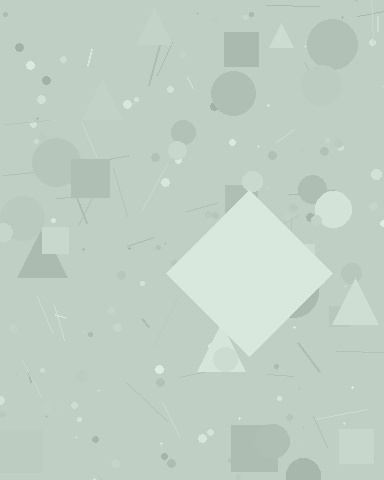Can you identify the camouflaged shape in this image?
The camouflaged shape is a diamond.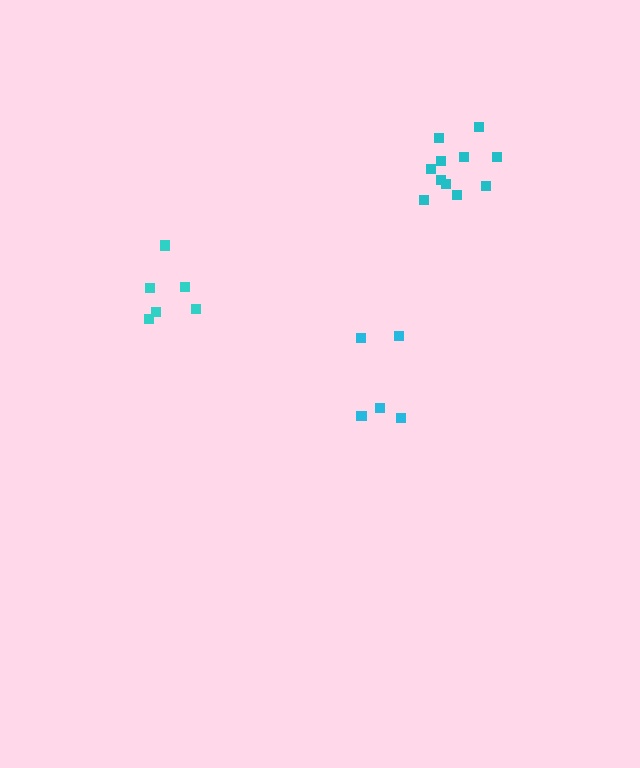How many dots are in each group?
Group 1: 11 dots, Group 2: 5 dots, Group 3: 6 dots (22 total).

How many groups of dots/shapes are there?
There are 3 groups.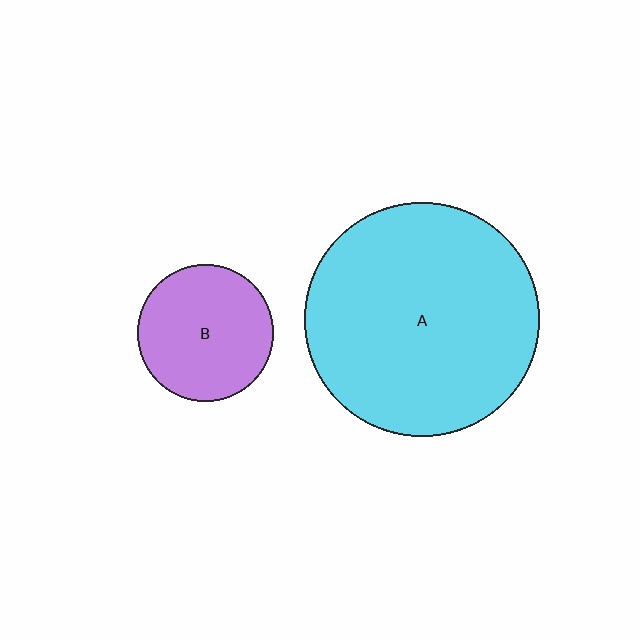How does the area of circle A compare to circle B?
Approximately 3.0 times.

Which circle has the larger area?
Circle A (cyan).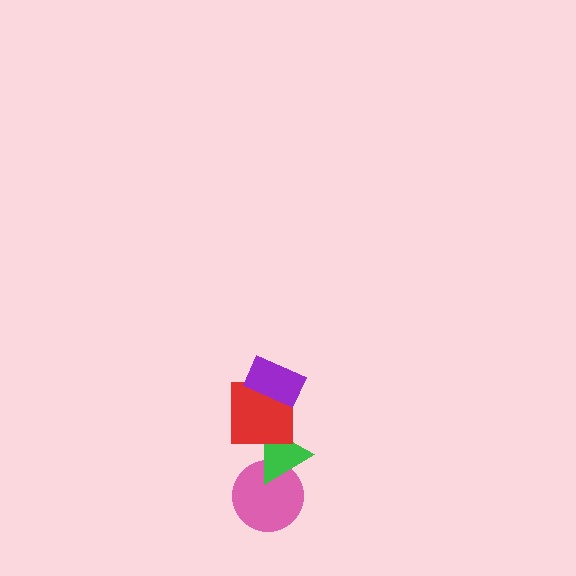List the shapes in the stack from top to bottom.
From top to bottom: the purple rectangle, the red square, the green triangle, the pink circle.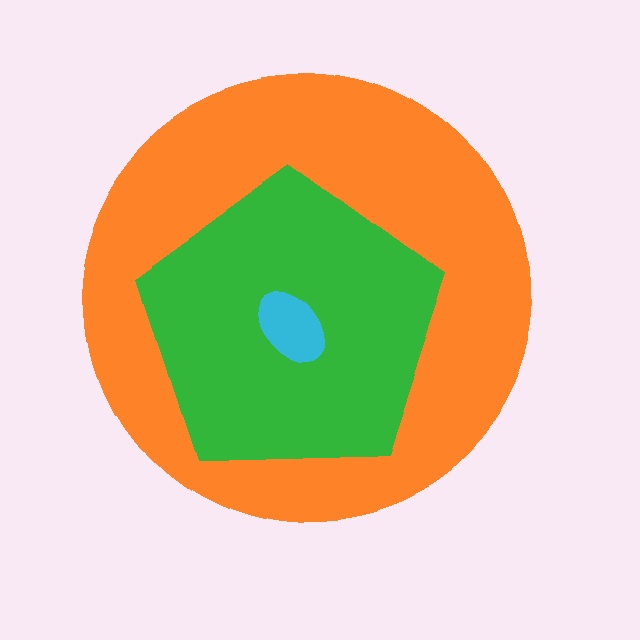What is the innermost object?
The cyan ellipse.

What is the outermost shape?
The orange circle.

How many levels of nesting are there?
3.